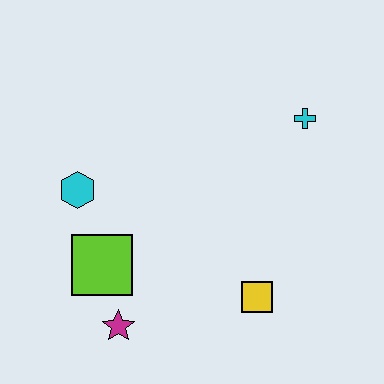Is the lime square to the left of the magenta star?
Yes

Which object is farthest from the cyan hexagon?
The cyan cross is farthest from the cyan hexagon.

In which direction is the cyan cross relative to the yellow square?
The cyan cross is above the yellow square.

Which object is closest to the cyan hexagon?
The lime square is closest to the cyan hexagon.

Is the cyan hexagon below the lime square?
No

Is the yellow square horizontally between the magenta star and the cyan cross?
Yes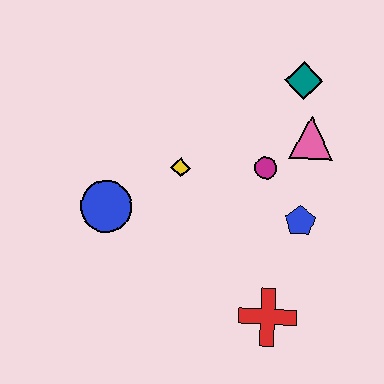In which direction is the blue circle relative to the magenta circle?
The blue circle is to the left of the magenta circle.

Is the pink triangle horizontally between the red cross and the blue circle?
No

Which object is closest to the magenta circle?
The pink triangle is closest to the magenta circle.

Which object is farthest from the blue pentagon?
The blue circle is farthest from the blue pentagon.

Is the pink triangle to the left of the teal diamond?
No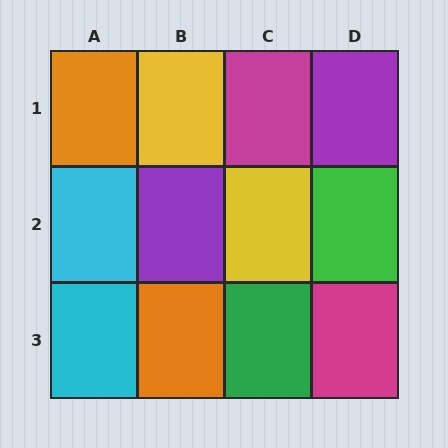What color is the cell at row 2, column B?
Purple.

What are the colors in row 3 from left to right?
Cyan, orange, green, magenta.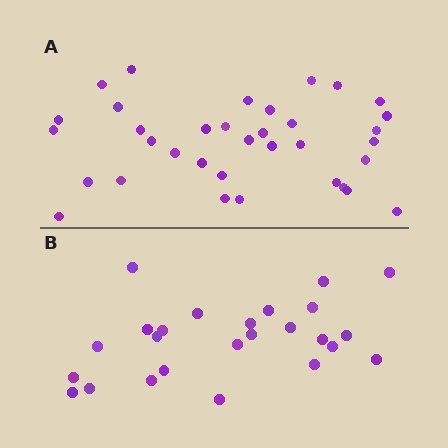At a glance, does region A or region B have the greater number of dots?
Region A (the top region) has more dots.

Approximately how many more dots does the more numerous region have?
Region A has roughly 10 or so more dots than region B.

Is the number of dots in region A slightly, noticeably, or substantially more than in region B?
Region A has noticeably more, but not dramatically so. The ratio is roughly 1.4 to 1.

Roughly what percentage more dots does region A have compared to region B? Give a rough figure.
About 40% more.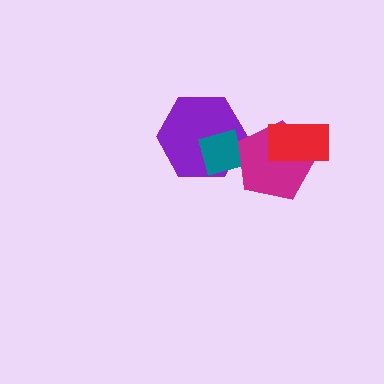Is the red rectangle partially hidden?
No, no other shape covers it.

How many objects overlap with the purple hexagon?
2 objects overlap with the purple hexagon.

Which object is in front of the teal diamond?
The magenta pentagon is in front of the teal diamond.